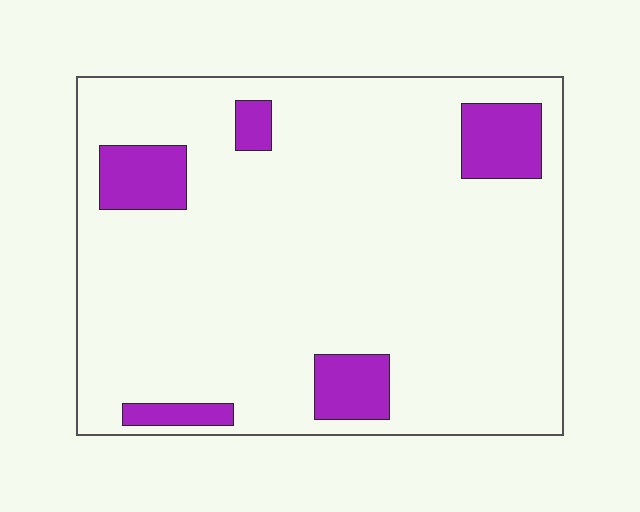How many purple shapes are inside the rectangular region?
5.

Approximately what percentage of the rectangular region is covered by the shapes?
Approximately 10%.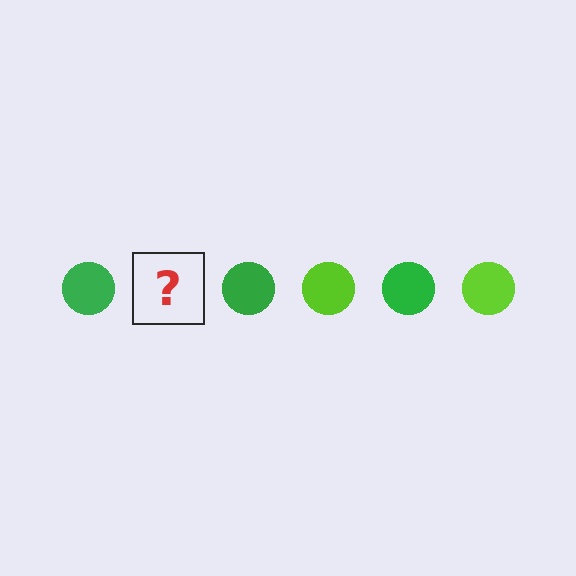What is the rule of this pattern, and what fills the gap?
The rule is that the pattern cycles through green, lime circles. The gap should be filled with a lime circle.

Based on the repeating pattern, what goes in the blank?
The blank should be a lime circle.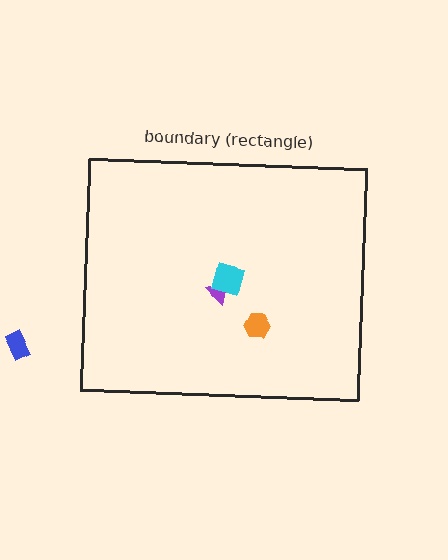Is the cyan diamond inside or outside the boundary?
Inside.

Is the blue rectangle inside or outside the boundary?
Outside.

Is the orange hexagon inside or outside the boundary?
Inside.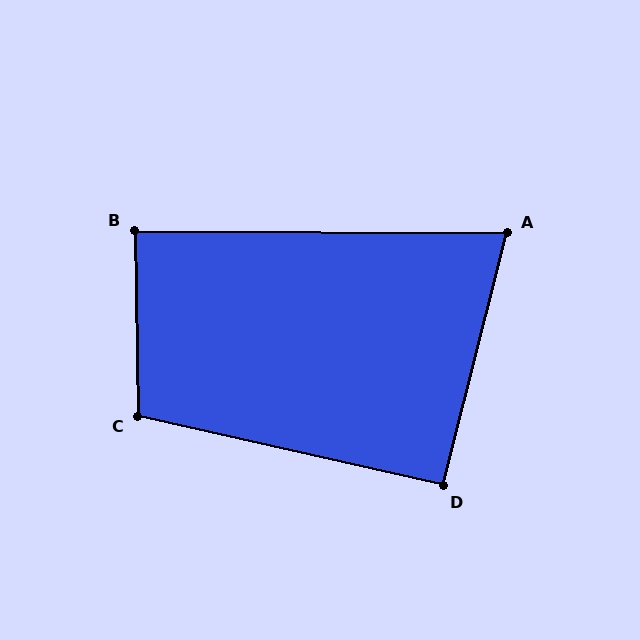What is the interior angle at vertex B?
Approximately 89 degrees (approximately right).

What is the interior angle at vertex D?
Approximately 91 degrees (approximately right).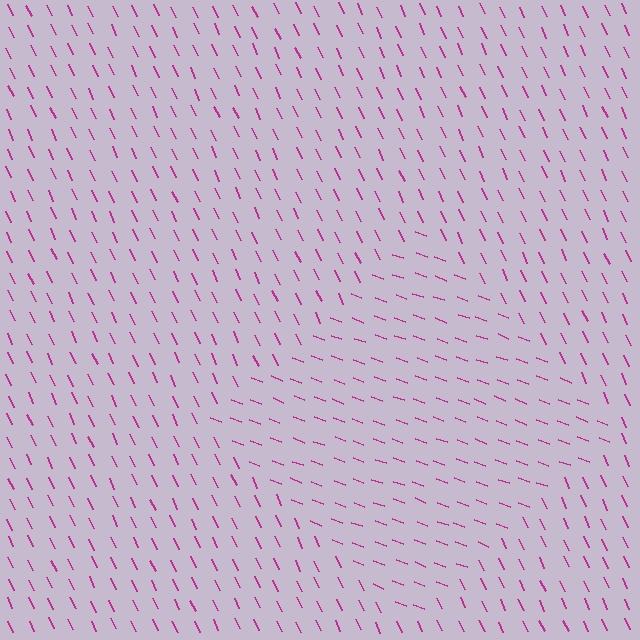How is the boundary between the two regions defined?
The boundary is defined purely by a change in line orientation (approximately 45 degrees difference). All lines are the same color and thickness.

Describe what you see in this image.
The image is filled with small magenta line segments. A diamond region in the image has lines oriented differently from the surrounding lines, creating a visible texture boundary.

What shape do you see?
I see a diamond.